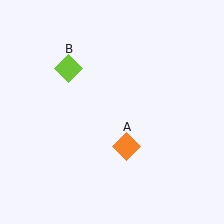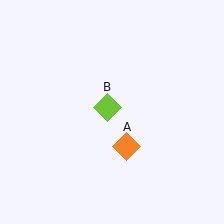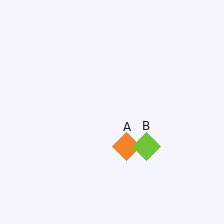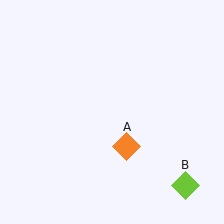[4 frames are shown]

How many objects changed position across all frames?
1 object changed position: lime diamond (object B).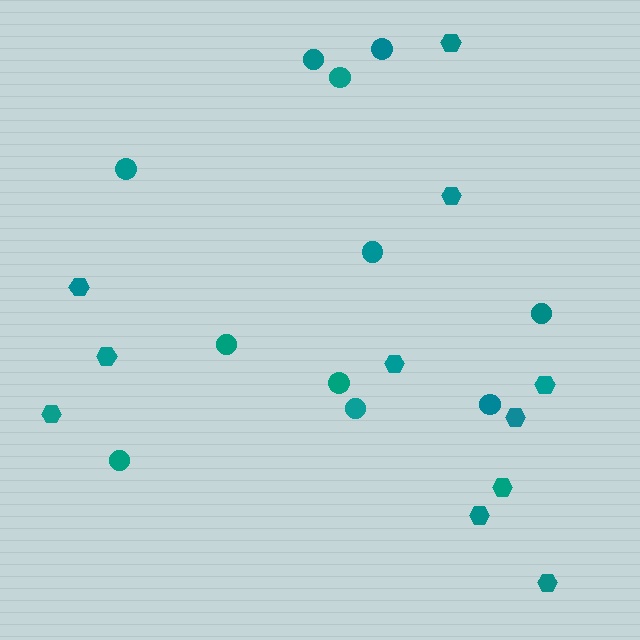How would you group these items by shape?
There are 2 groups: one group of hexagons (11) and one group of circles (11).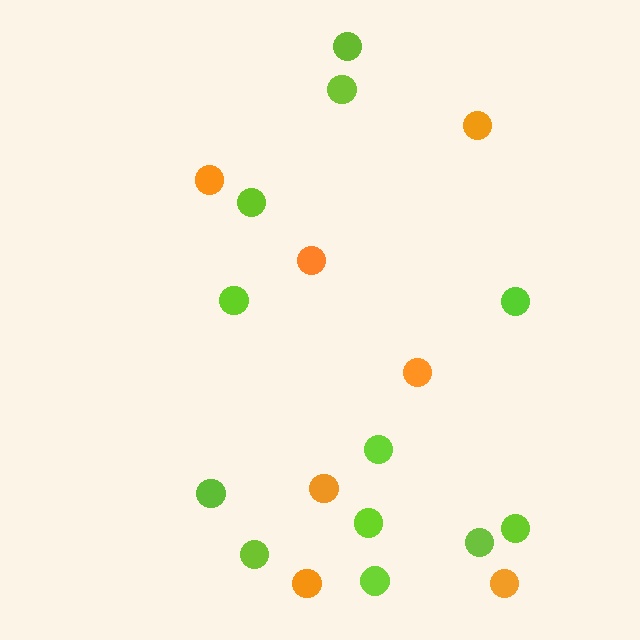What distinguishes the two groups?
There are 2 groups: one group of orange circles (7) and one group of lime circles (12).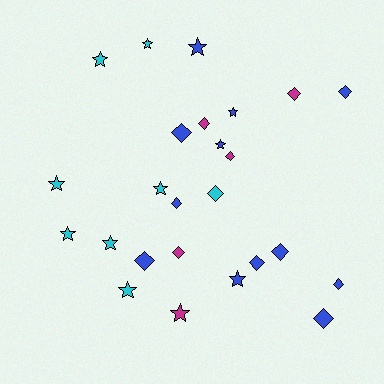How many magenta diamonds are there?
There are 4 magenta diamonds.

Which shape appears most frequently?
Diamond, with 13 objects.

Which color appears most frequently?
Blue, with 12 objects.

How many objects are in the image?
There are 25 objects.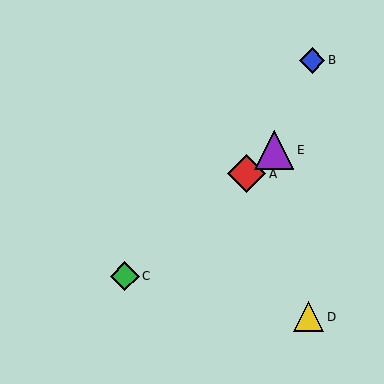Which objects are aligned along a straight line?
Objects A, C, E are aligned along a straight line.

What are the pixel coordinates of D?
Object D is at (309, 317).